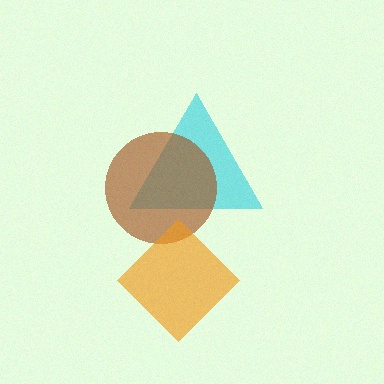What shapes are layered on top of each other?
The layered shapes are: a cyan triangle, a brown circle, an orange diamond.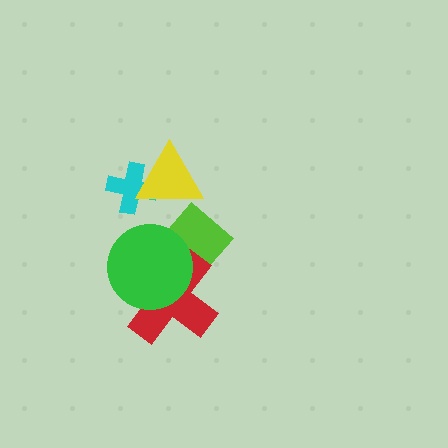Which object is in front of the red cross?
The green circle is in front of the red cross.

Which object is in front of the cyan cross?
The yellow triangle is in front of the cyan cross.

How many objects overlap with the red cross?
2 objects overlap with the red cross.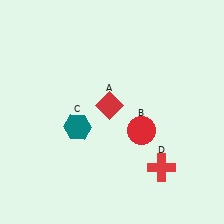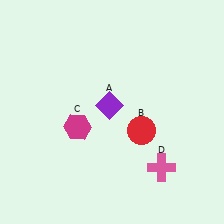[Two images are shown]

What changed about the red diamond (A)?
In Image 1, A is red. In Image 2, it changed to purple.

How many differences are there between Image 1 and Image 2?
There are 3 differences between the two images.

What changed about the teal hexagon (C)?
In Image 1, C is teal. In Image 2, it changed to magenta.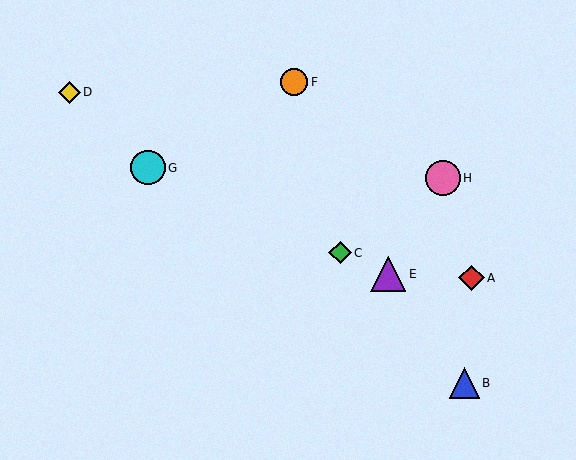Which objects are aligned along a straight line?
Objects C, E, G are aligned along a straight line.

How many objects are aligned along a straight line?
3 objects (C, E, G) are aligned along a straight line.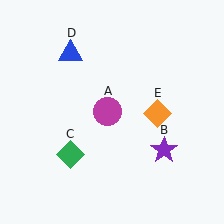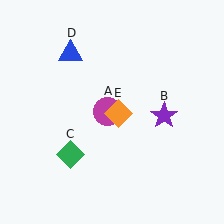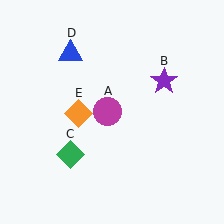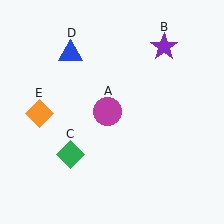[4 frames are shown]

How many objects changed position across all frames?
2 objects changed position: purple star (object B), orange diamond (object E).